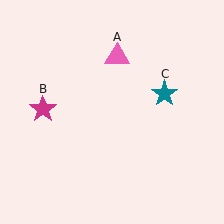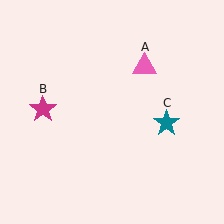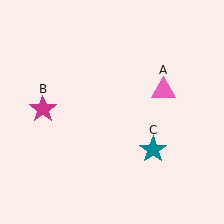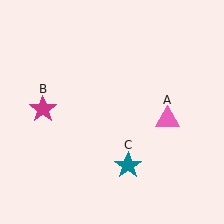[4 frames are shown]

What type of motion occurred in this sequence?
The pink triangle (object A), teal star (object C) rotated clockwise around the center of the scene.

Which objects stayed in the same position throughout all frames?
Magenta star (object B) remained stationary.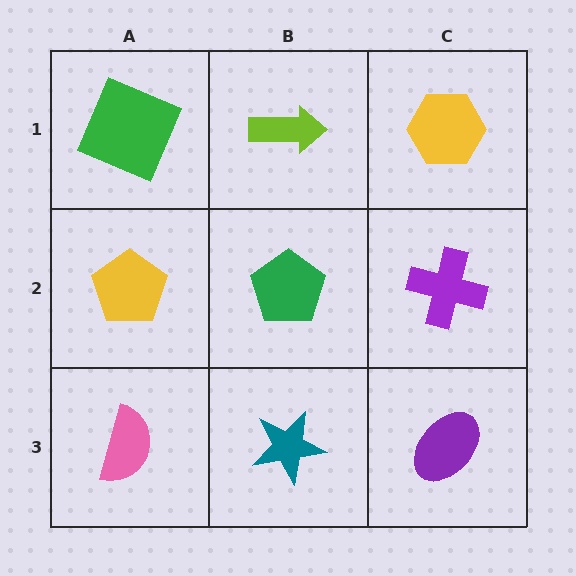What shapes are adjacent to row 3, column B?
A green pentagon (row 2, column B), a pink semicircle (row 3, column A), a purple ellipse (row 3, column C).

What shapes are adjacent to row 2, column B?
A lime arrow (row 1, column B), a teal star (row 3, column B), a yellow pentagon (row 2, column A), a purple cross (row 2, column C).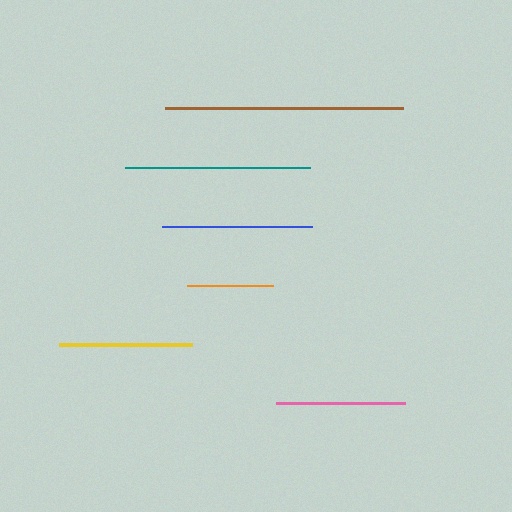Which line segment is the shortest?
The orange line is the shortest at approximately 86 pixels.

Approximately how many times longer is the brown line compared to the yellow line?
The brown line is approximately 1.8 times the length of the yellow line.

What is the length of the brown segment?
The brown segment is approximately 238 pixels long.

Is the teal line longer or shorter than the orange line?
The teal line is longer than the orange line.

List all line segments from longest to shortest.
From longest to shortest: brown, teal, blue, yellow, pink, orange.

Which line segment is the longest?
The brown line is the longest at approximately 238 pixels.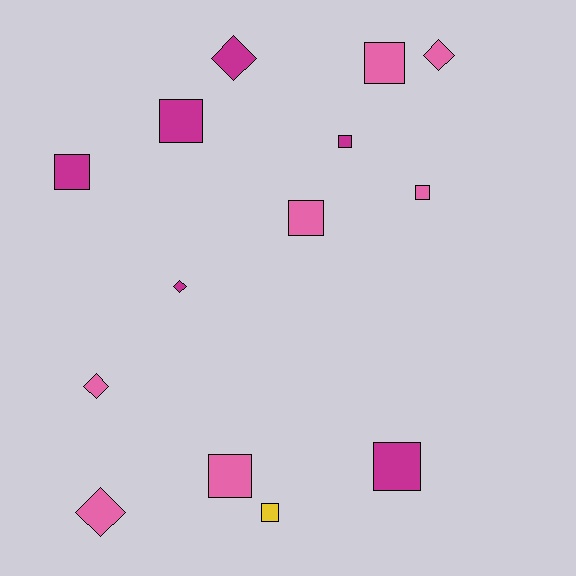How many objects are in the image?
There are 14 objects.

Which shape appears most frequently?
Square, with 9 objects.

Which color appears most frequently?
Pink, with 7 objects.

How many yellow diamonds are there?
There are no yellow diamonds.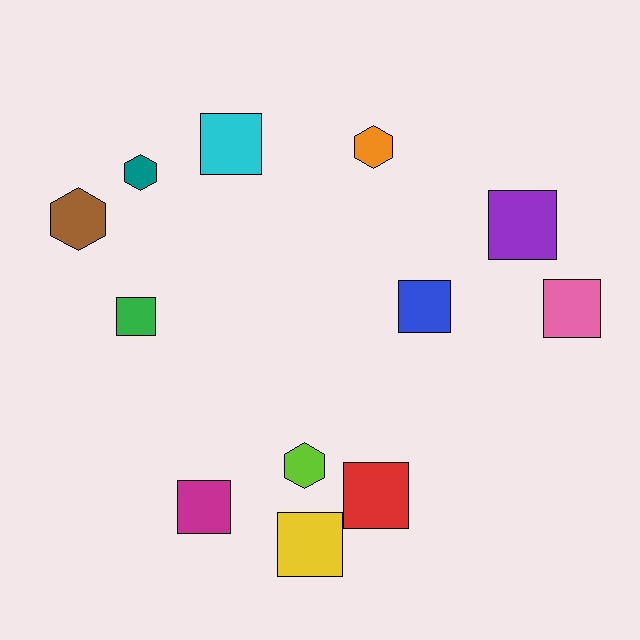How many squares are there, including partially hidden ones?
There are 8 squares.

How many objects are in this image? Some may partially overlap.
There are 12 objects.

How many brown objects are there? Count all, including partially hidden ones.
There is 1 brown object.